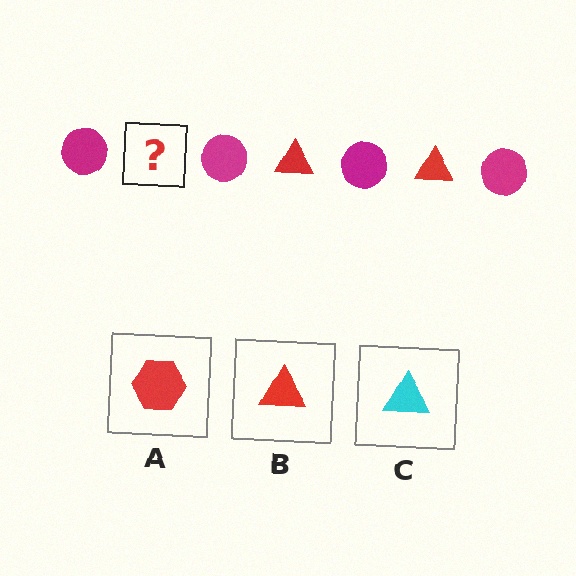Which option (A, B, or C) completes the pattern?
B.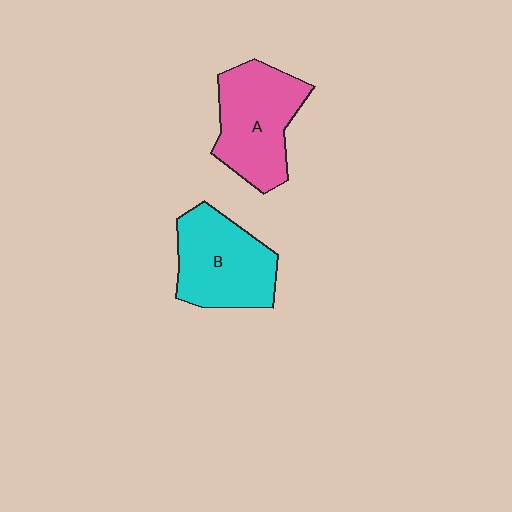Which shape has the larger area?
Shape A (pink).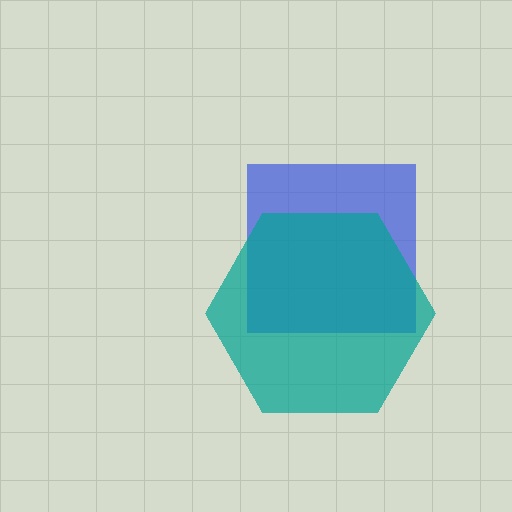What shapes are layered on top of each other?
The layered shapes are: a blue square, a teal hexagon.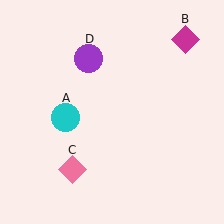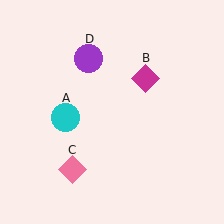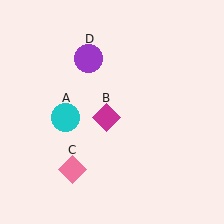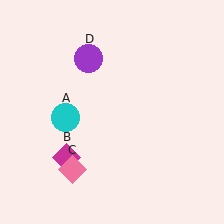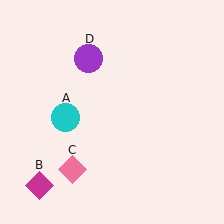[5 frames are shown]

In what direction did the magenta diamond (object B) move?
The magenta diamond (object B) moved down and to the left.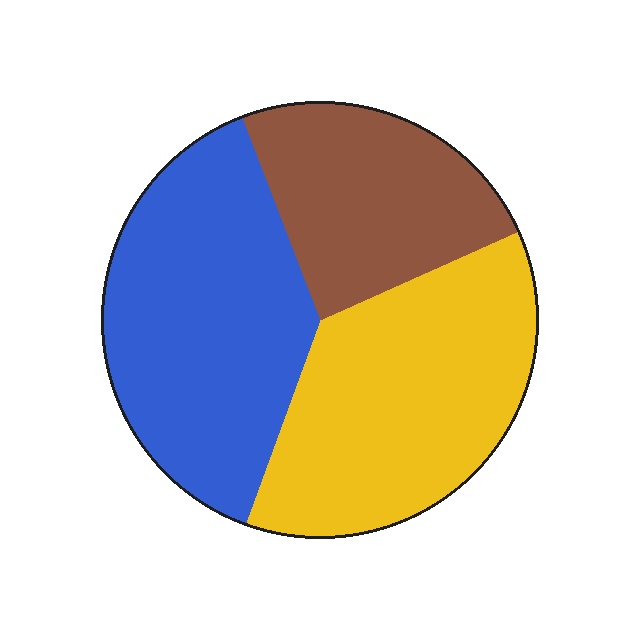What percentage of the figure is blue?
Blue takes up about three eighths (3/8) of the figure.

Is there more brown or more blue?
Blue.